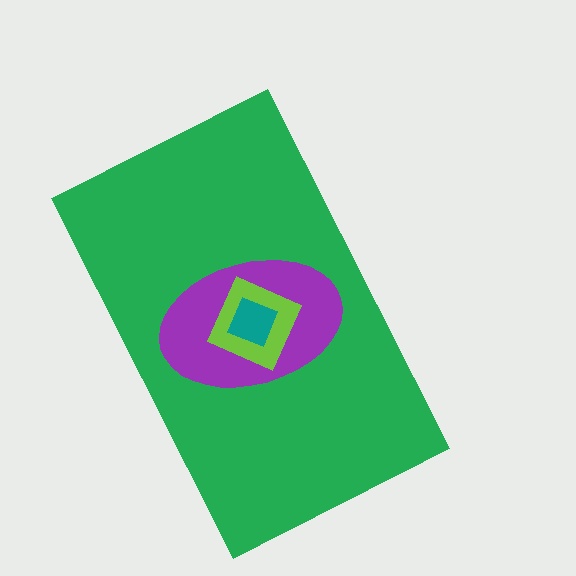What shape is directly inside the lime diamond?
The teal square.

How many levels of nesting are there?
4.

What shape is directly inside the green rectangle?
The purple ellipse.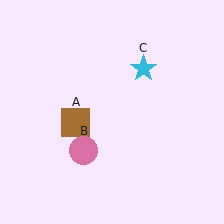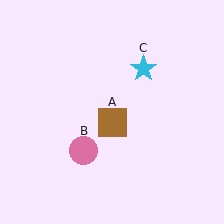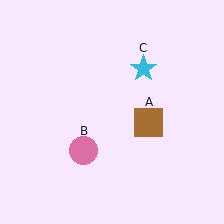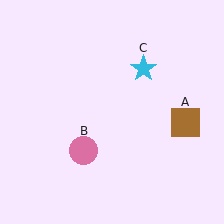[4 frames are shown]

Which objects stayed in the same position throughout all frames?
Pink circle (object B) and cyan star (object C) remained stationary.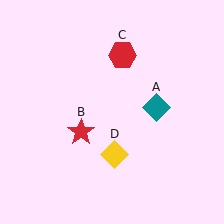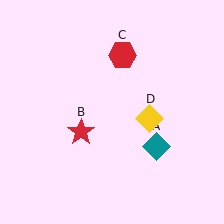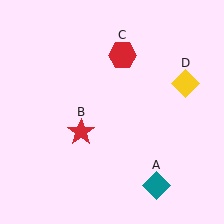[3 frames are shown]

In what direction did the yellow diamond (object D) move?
The yellow diamond (object D) moved up and to the right.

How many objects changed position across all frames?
2 objects changed position: teal diamond (object A), yellow diamond (object D).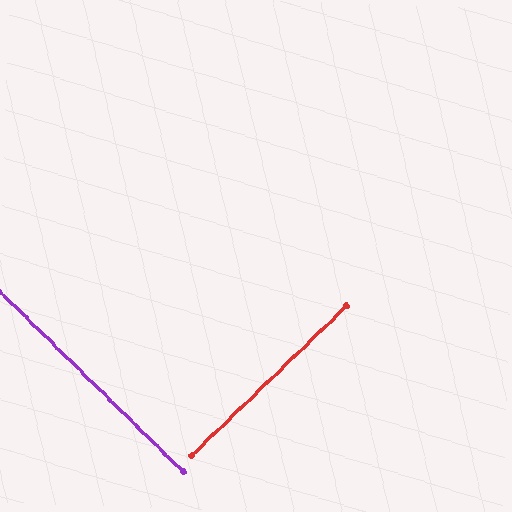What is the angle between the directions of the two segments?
Approximately 89 degrees.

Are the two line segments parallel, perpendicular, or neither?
Perpendicular — they meet at approximately 89°.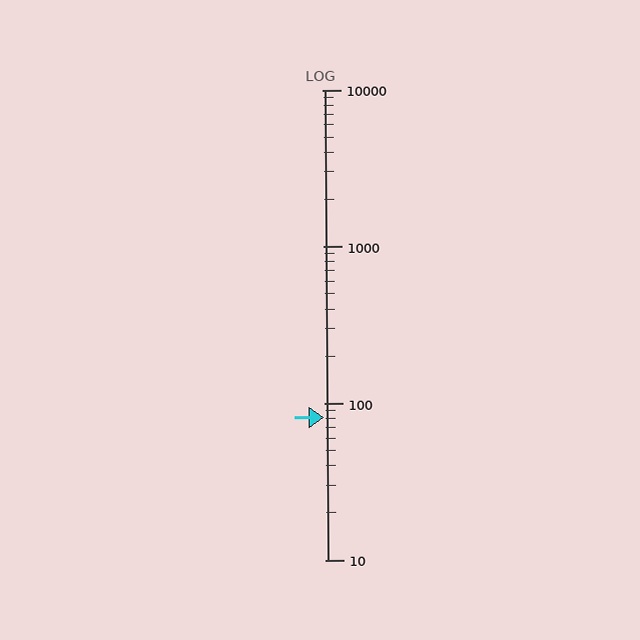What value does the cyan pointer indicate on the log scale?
The pointer indicates approximately 81.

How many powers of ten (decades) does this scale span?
The scale spans 3 decades, from 10 to 10000.